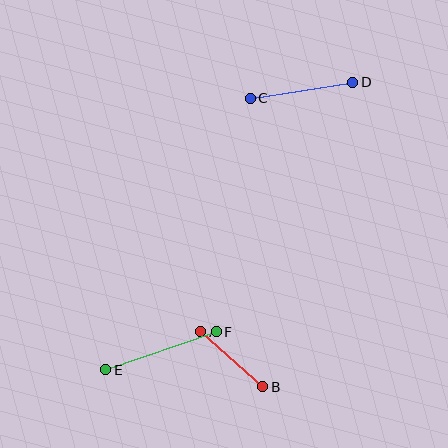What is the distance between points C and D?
The distance is approximately 104 pixels.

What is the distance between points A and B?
The distance is approximately 83 pixels.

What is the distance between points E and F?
The distance is approximately 117 pixels.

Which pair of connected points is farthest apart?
Points E and F are farthest apart.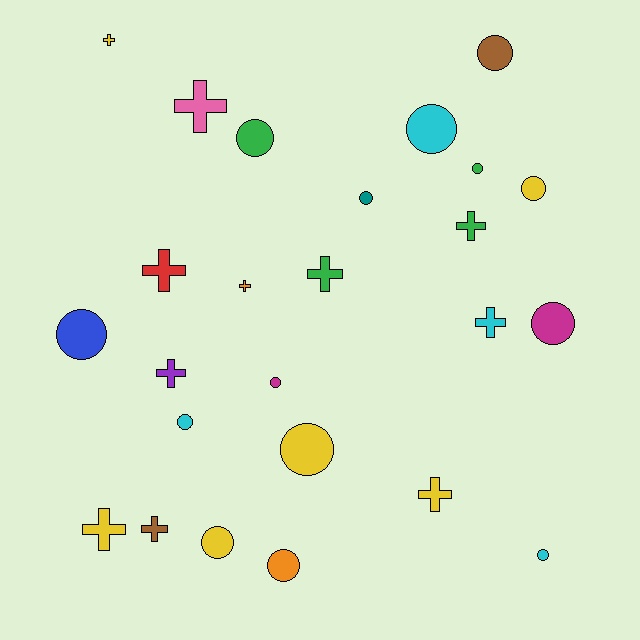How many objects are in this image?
There are 25 objects.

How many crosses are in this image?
There are 11 crosses.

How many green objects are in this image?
There are 4 green objects.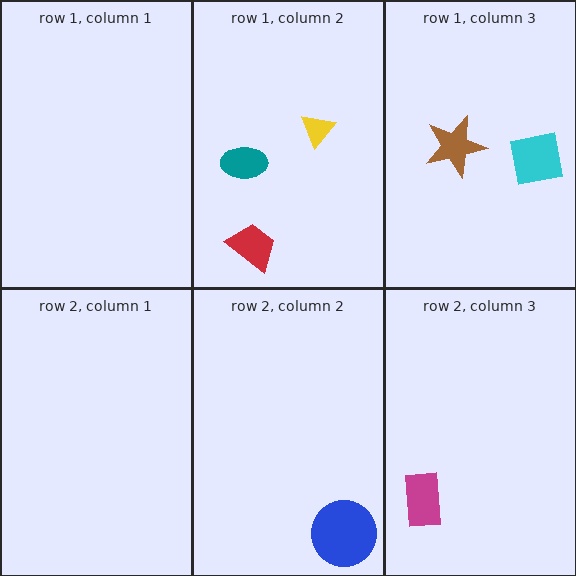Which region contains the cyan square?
The row 1, column 3 region.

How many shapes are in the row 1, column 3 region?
2.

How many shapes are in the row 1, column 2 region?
3.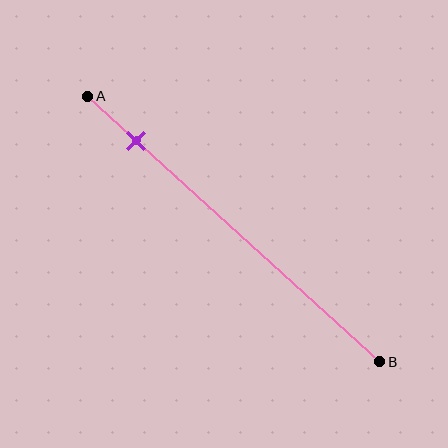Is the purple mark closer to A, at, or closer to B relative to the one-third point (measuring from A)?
The purple mark is closer to point A than the one-third point of segment AB.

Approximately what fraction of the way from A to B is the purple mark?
The purple mark is approximately 15% of the way from A to B.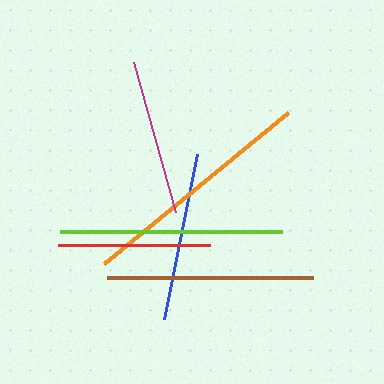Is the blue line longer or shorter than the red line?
The blue line is longer than the red line.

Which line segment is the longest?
The orange line is the longest at approximately 238 pixels.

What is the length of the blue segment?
The blue segment is approximately 168 pixels long.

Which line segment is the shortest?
The red line is the shortest at approximately 152 pixels.